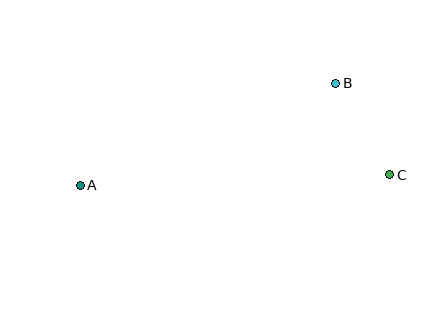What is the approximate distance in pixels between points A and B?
The distance between A and B is approximately 275 pixels.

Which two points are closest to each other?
Points B and C are closest to each other.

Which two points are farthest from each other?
Points A and C are farthest from each other.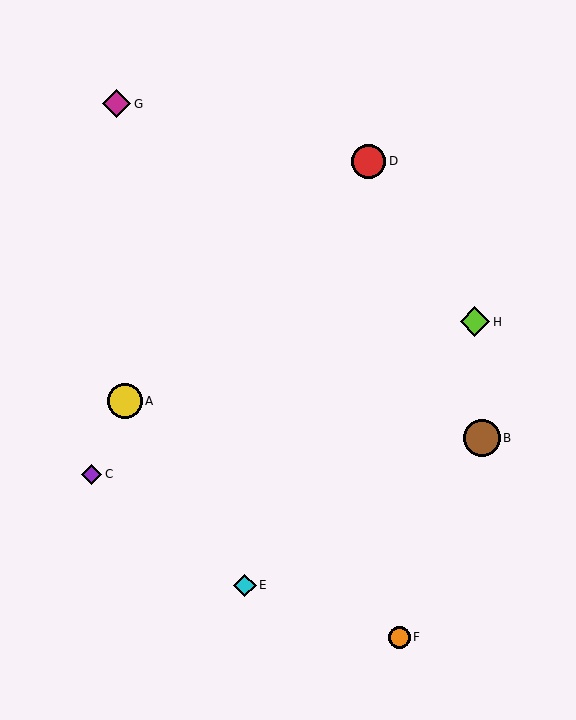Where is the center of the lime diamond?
The center of the lime diamond is at (475, 322).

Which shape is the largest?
The brown circle (labeled B) is the largest.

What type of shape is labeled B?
Shape B is a brown circle.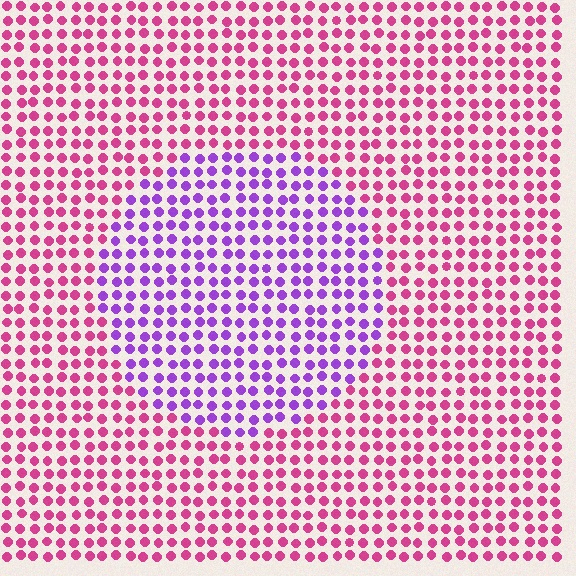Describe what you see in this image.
The image is filled with small magenta elements in a uniform arrangement. A circle-shaped region is visible where the elements are tinted to a slightly different hue, forming a subtle color boundary.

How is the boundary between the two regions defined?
The boundary is defined purely by a slight shift in hue (about 50 degrees). Spacing, size, and orientation are identical on both sides.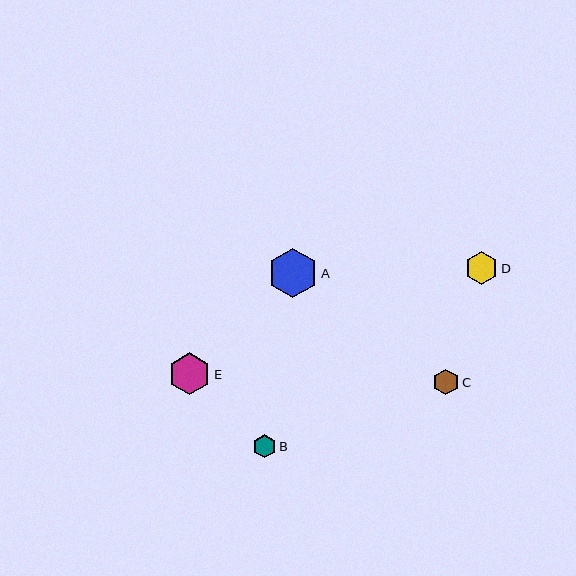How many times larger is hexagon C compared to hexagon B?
Hexagon C is approximately 1.1 times the size of hexagon B.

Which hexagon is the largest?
Hexagon A is the largest with a size of approximately 49 pixels.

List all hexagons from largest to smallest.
From largest to smallest: A, E, D, C, B.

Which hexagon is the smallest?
Hexagon B is the smallest with a size of approximately 23 pixels.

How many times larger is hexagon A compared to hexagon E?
Hexagon A is approximately 1.2 times the size of hexagon E.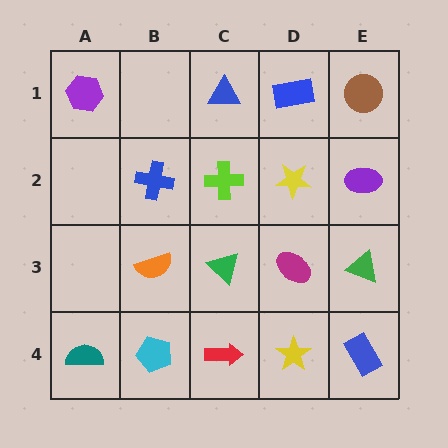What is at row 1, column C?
A blue triangle.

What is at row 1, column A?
A purple hexagon.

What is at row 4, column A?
A teal semicircle.